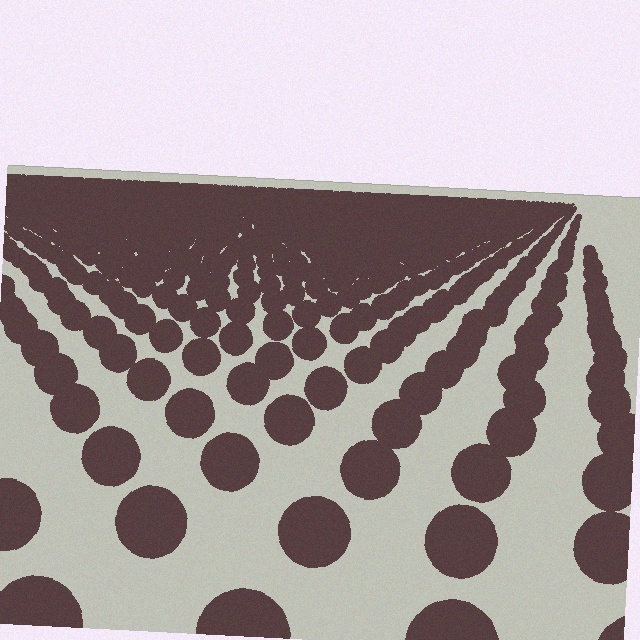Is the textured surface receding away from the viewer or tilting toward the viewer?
The surface is receding away from the viewer. Texture elements get smaller and denser toward the top.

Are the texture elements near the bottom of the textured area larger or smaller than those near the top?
Larger. Near the bottom, elements are closer to the viewer and appear at a bigger on-screen size.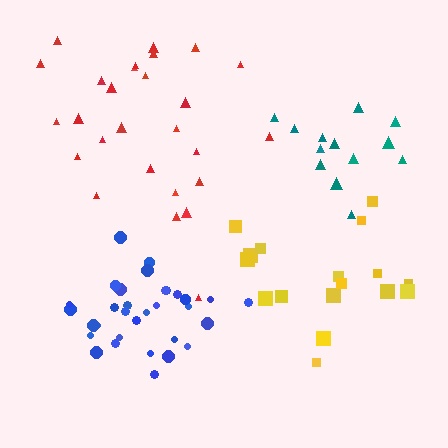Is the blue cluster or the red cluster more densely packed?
Blue.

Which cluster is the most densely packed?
Blue.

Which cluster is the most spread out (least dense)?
Yellow.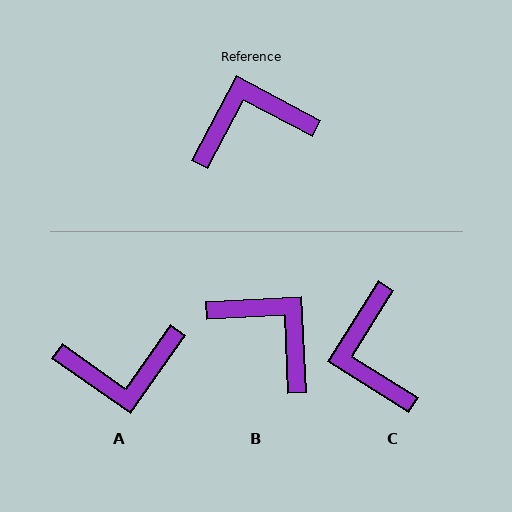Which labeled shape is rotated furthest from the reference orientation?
A, about 173 degrees away.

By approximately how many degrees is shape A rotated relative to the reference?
Approximately 173 degrees counter-clockwise.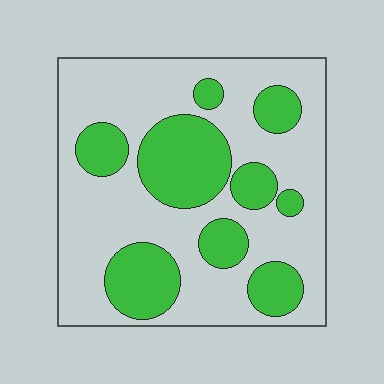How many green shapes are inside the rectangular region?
9.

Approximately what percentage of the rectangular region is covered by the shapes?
Approximately 35%.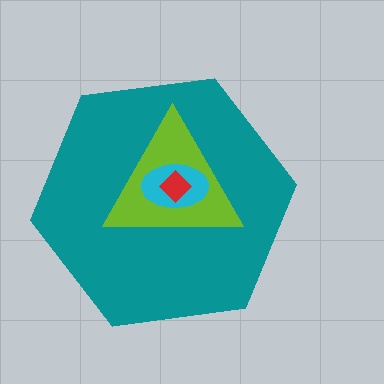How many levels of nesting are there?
4.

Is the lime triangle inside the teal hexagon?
Yes.